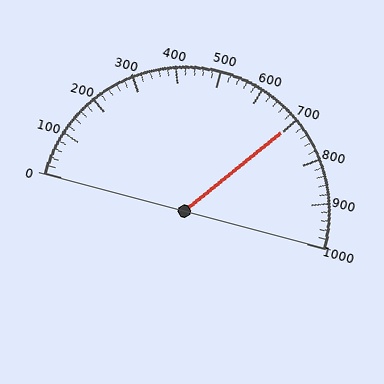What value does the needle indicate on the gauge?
The needle indicates approximately 700.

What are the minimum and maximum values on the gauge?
The gauge ranges from 0 to 1000.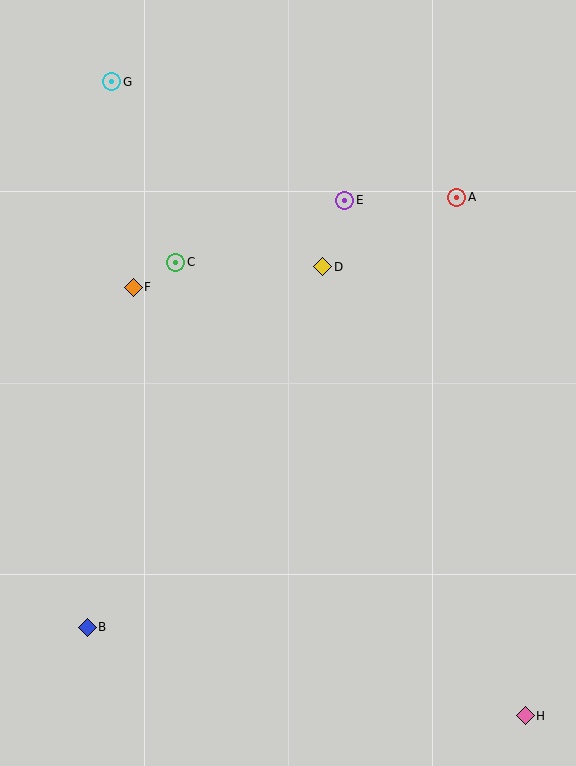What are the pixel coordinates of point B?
Point B is at (87, 627).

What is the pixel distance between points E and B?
The distance between E and B is 499 pixels.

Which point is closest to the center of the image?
Point D at (323, 267) is closest to the center.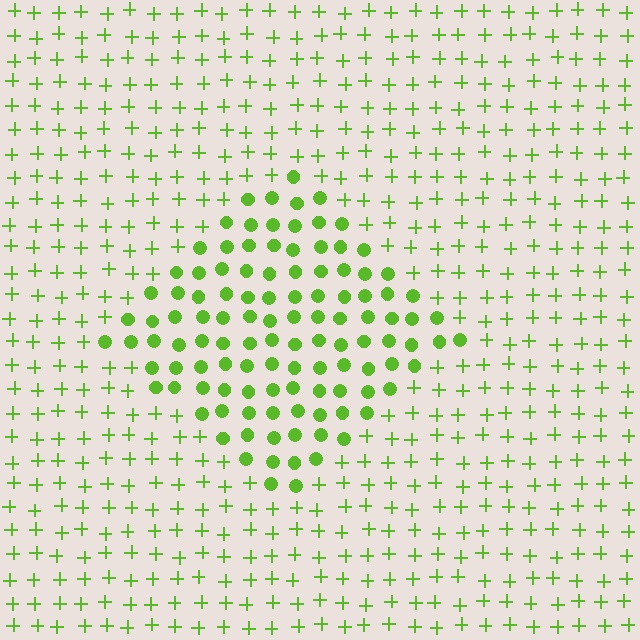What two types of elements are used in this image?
The image uses circles inside the diamond region and plus signs outside it.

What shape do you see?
I see a diamond.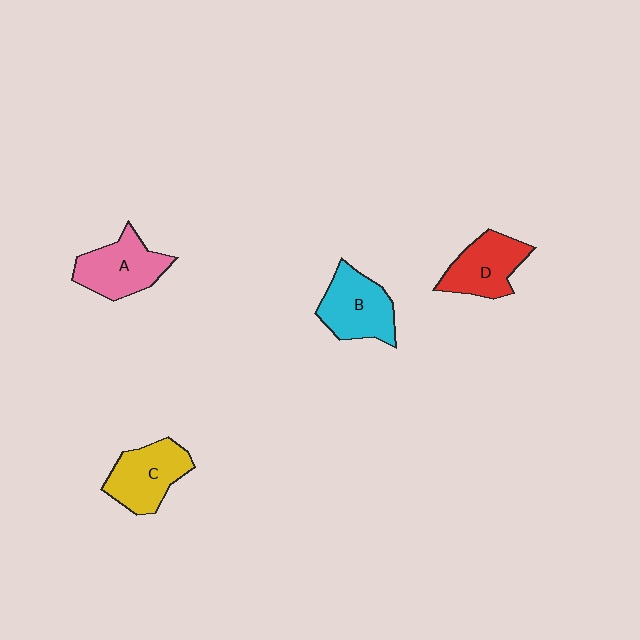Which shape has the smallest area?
Shape D (red).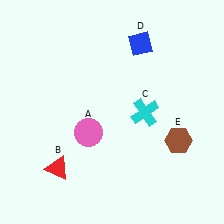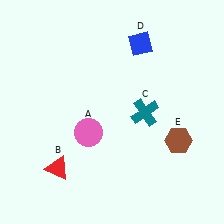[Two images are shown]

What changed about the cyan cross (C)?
In Image 1, C is cyan. In Image 2, it changed to teal.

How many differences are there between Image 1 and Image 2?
There is 1 difference between the two images.